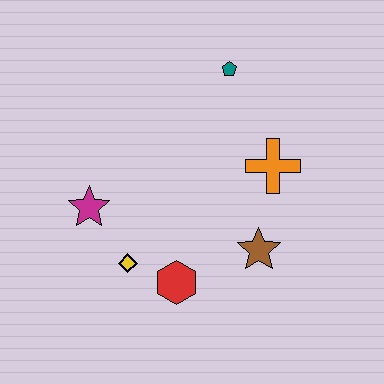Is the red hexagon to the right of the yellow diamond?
Yes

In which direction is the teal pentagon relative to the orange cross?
The teal pentagon is above the orange cross.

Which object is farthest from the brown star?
The teal pentagon is farthest from the brown star.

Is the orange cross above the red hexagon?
Yes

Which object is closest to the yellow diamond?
The red hexagon is closest to the yellow diamond.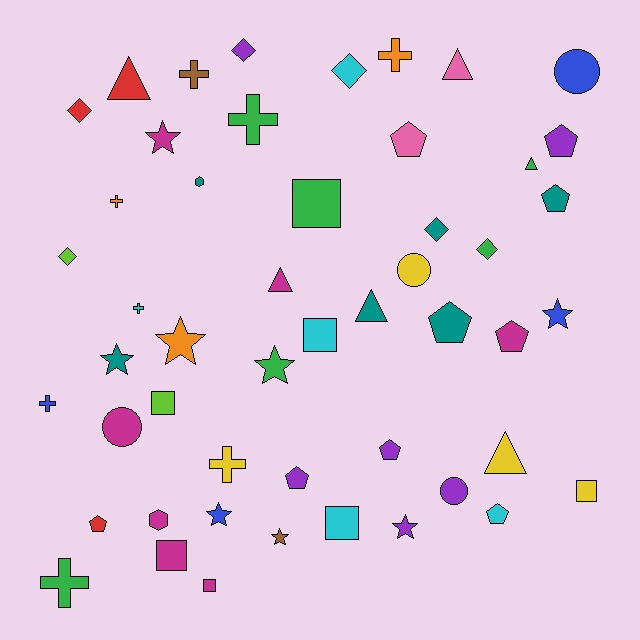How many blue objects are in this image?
There are 4 blue objects.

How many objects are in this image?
There are 50 objects.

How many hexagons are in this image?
There are 2 hexagons.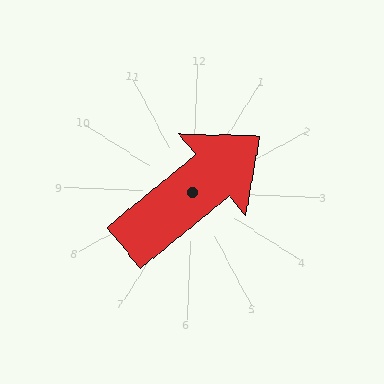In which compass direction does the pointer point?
Northeast.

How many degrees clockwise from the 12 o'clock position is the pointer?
Approximately 48 degrees.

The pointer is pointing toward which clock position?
Roughly 2 o'clock.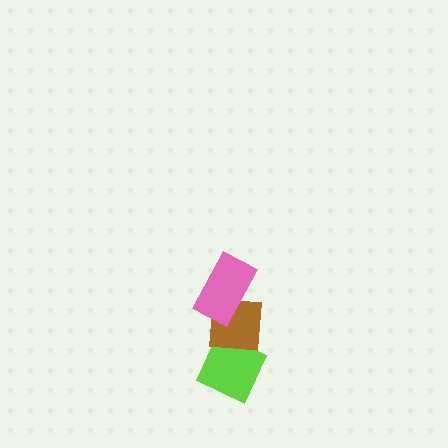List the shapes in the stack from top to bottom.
From top to bottom: the pink rectangle, the brown square, the lime diamond.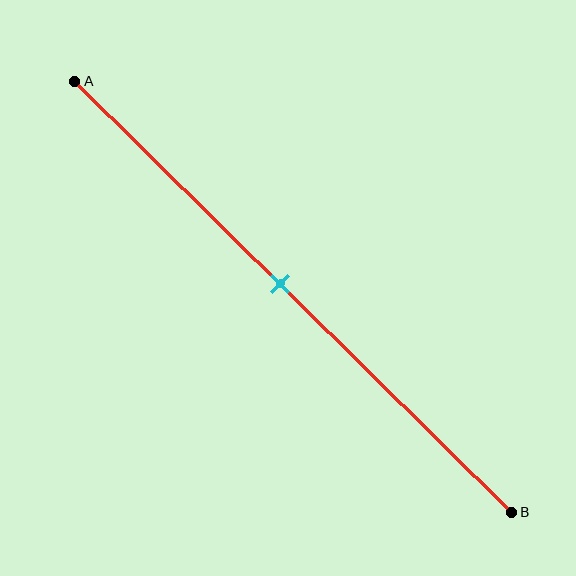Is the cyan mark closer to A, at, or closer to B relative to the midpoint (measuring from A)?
The cyan mark is approximately at the midpoint of segment AB.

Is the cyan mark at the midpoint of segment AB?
Yes, the mark is approximately at the midpoint.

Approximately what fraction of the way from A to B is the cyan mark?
The cyan mark is approximately 45% of the way from A to B.